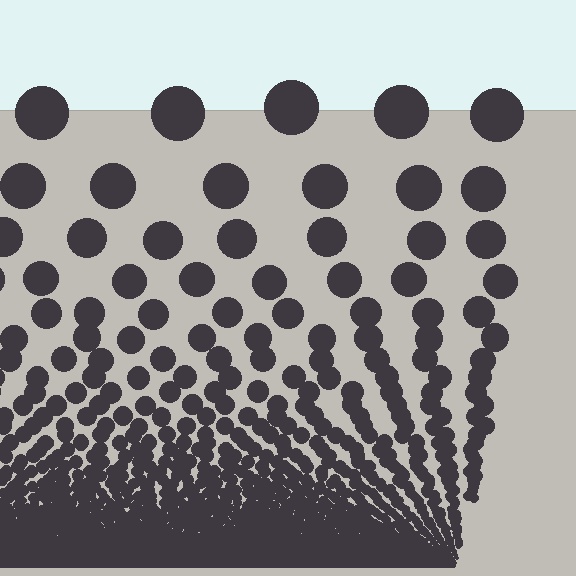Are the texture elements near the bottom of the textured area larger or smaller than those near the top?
Smaller. The gradient is inverted — elements near the bottom are smaller and denser.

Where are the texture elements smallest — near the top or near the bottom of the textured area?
Near the bottom.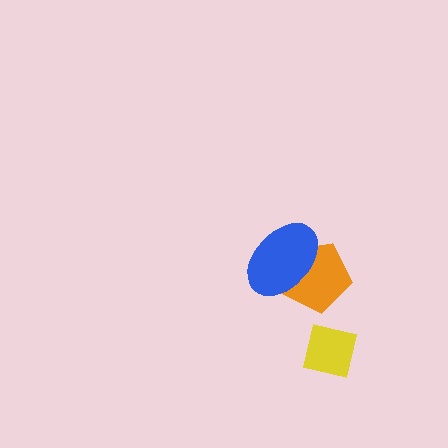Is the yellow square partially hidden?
No, no other shape covers it.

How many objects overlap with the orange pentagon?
1 object overlaps with the orange pentagon.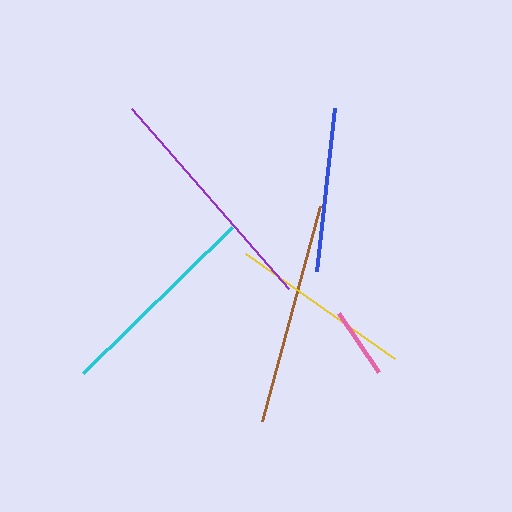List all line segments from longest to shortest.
From longest to shortest: purple, brown, cyan, yellow, blue, pink.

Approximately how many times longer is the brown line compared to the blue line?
The brown line is approximately 1.4 times the length of the blue line.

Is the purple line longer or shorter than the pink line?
The purple line is longer than the pink line.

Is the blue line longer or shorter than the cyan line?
The cyan line is longer than the blue line.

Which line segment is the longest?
The purple line is the longest at approximately 239 pixels.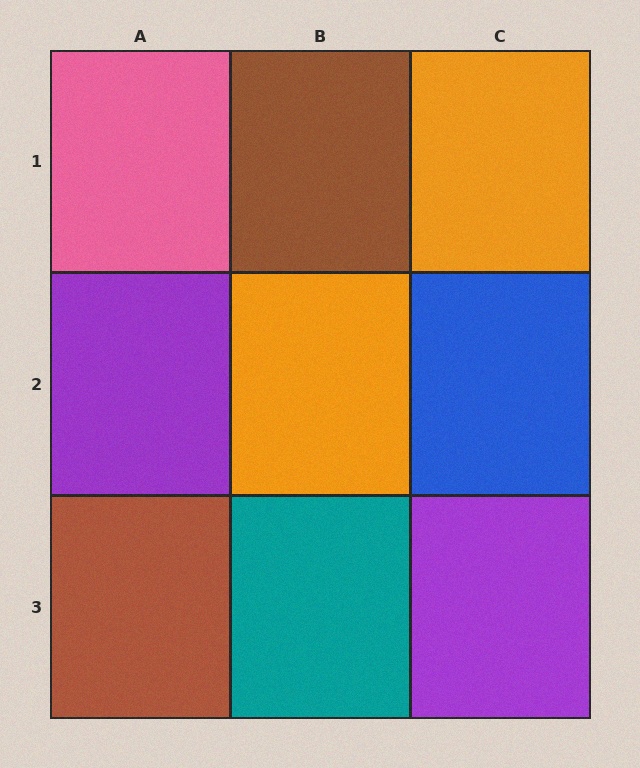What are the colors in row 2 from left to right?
Purple, orange, blue.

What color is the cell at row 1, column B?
Brown.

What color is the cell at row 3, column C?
Purple.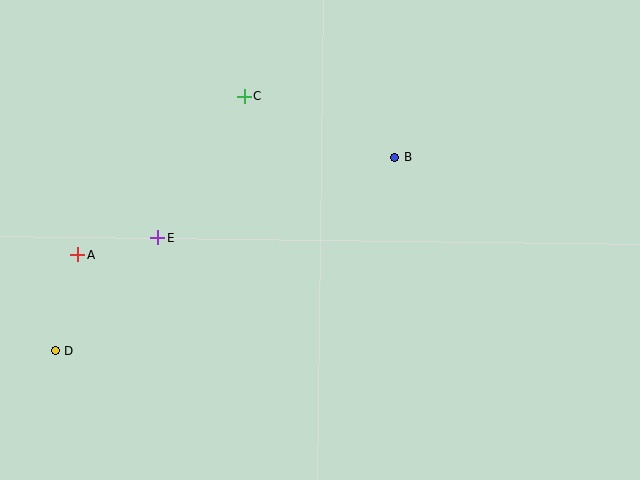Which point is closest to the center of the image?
Point B at (395, 157) is closest to the center.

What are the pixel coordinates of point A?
Point A is at (78, 255).